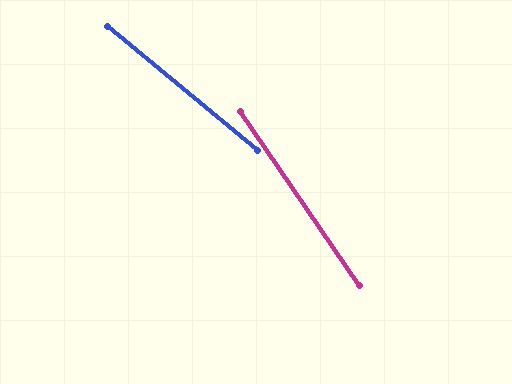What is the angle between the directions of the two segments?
Approximately 16 degrees.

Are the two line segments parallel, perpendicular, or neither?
Neither parallel nor perpendicular — they differ by about 16°.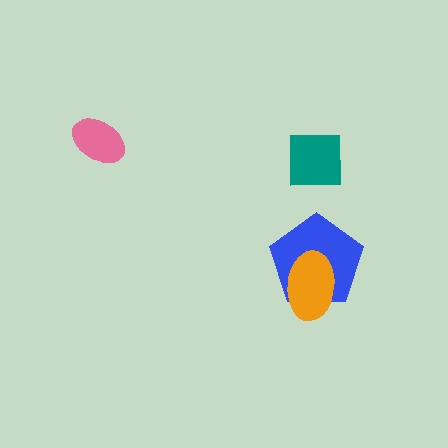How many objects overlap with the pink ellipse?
0 objects overlap with the pink ellipse.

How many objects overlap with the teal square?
0 objects overlap with the teal square.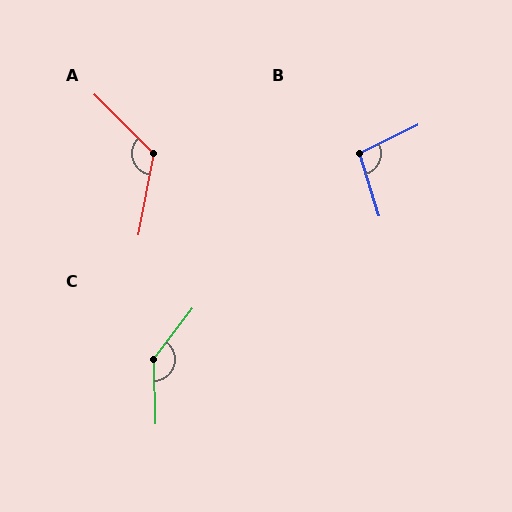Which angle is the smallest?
B, at approximately 98 degrees.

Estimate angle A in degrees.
Approximately 124 degrees.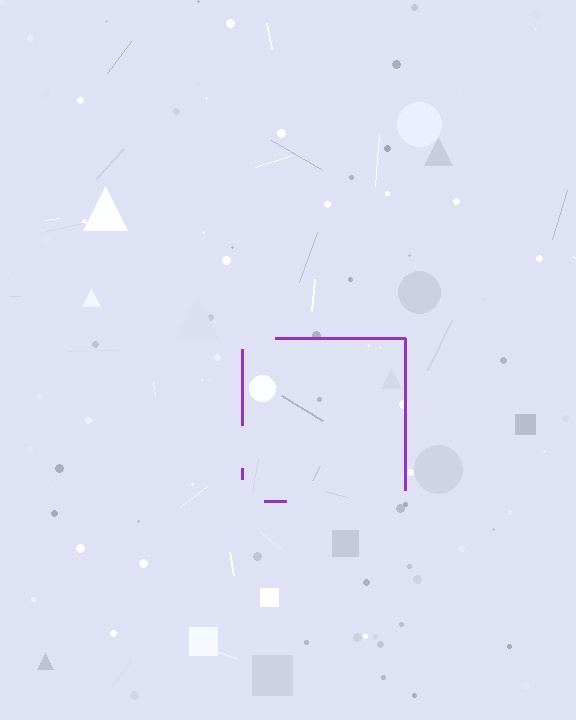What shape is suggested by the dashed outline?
The dashed outline suggests a square.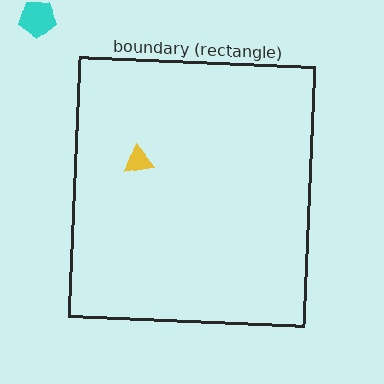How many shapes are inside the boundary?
1 inside, 1 outside.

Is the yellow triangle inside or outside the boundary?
Inside.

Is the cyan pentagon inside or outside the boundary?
Outside.